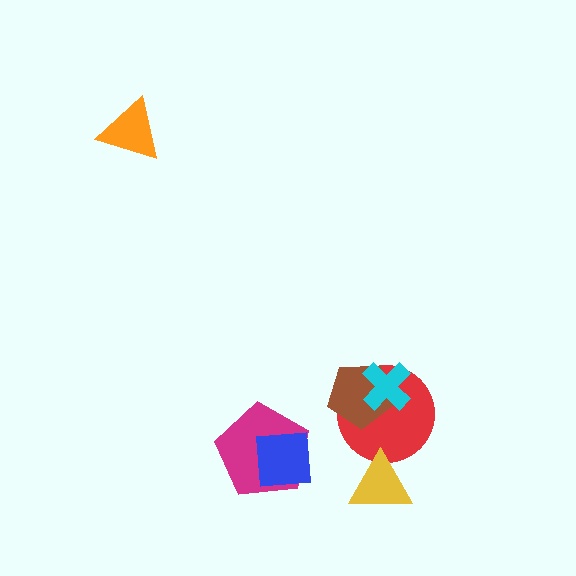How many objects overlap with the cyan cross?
2 objects overlap with the cyan cross.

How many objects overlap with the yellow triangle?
1 object overlaps with the yellow triangle.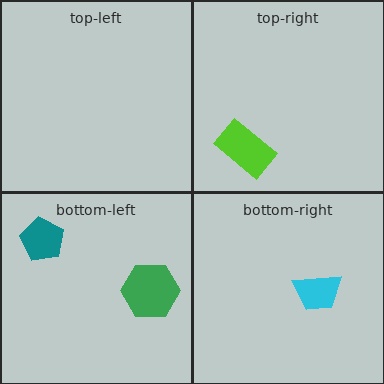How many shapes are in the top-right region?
1.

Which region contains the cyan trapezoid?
The bottom-right region.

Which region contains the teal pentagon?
The bottom-left region.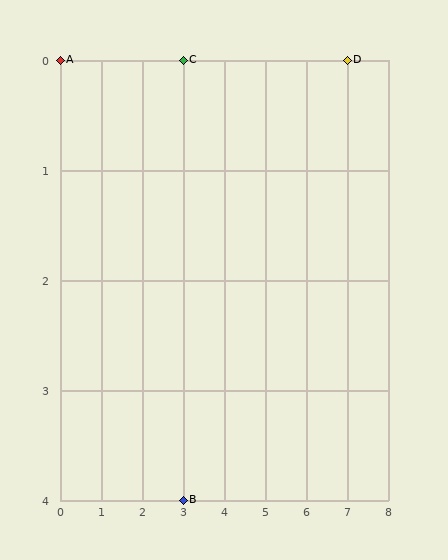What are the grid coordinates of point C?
Point C is at grid coordinates (3, 0).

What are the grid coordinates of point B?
Point B is at grid coordinates (3, 4).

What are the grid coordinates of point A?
Point A is at grid coordinates (0, 0).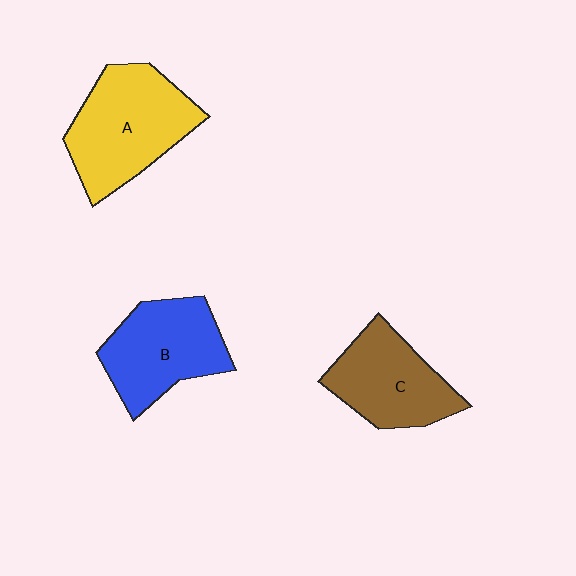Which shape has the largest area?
Shape A (yellow).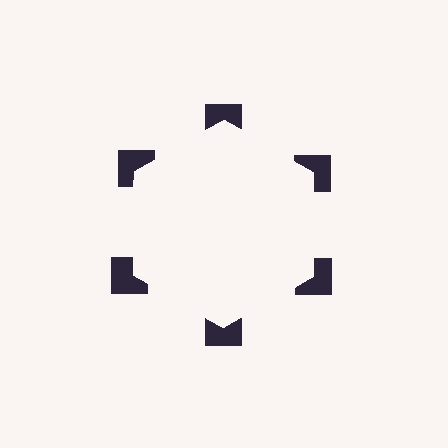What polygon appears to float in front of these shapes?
An illusory hexagon — its edges are inferred from the aligned wedge cuts in the notched squares, not physically drawn.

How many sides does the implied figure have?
6 sides.